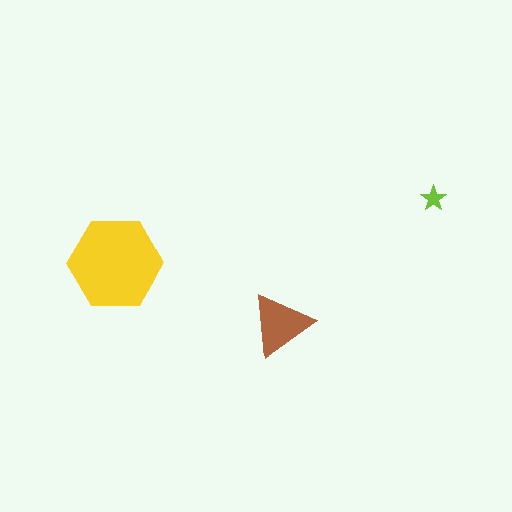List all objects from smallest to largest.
The lime star, the brown triangle, the yellow hexagon.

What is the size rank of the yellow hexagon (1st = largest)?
1st.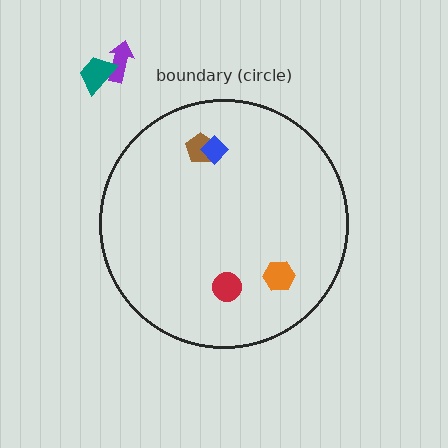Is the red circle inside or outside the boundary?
Inside.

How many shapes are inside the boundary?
4 inside, 2 outside.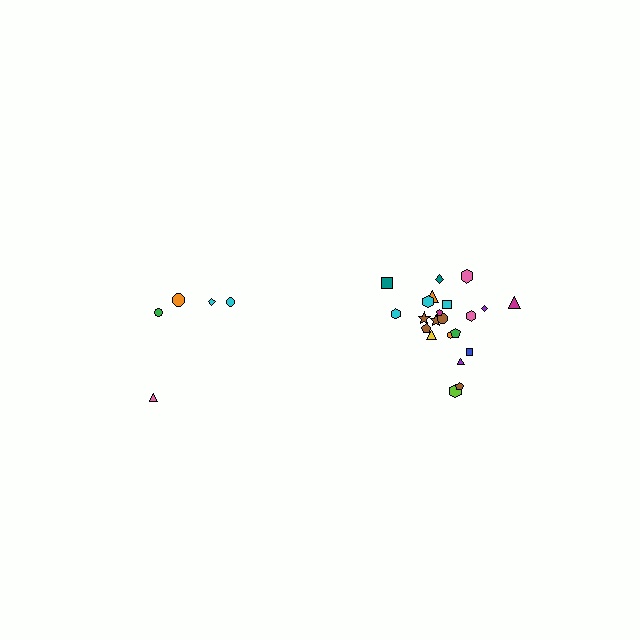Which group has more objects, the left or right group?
The right group.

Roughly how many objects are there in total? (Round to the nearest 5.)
Roughly 25 objects in total.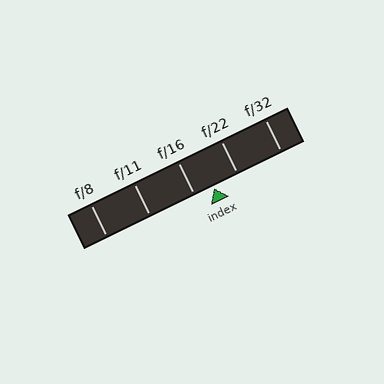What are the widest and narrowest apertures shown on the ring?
The widest aperture shown is f/8 and the narrowest is f/32.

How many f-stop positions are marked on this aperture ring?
There are 5 f-stop positions marked.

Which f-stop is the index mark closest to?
The index mark is closest to f/16.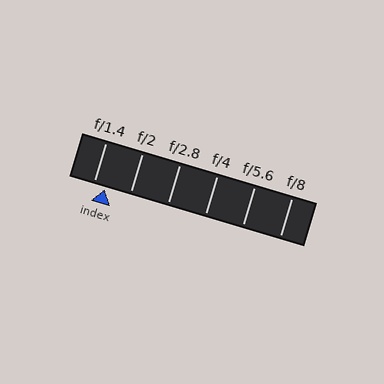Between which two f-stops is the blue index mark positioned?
The index mark is between f/1.4 and f/2.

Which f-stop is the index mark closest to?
The index mark is closest to f/1.4.